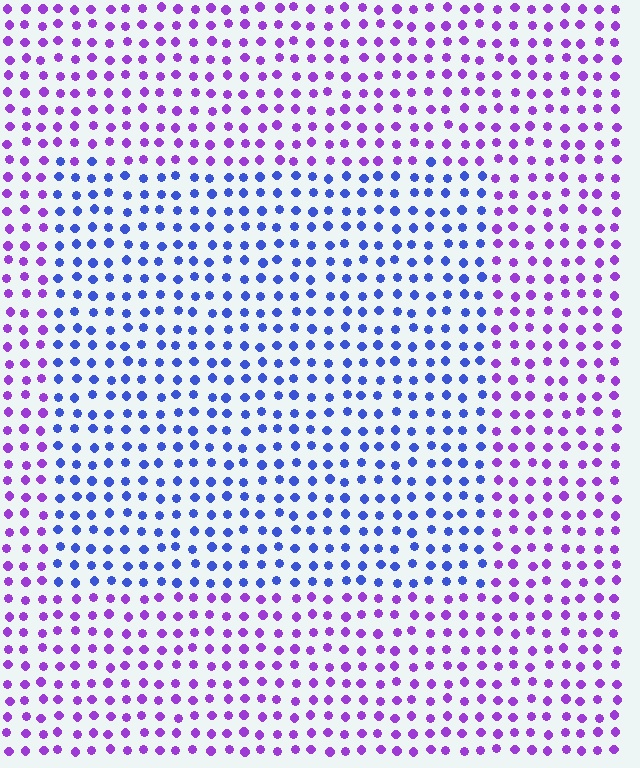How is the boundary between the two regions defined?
The boundary is defined purely by a slight shift in hue (about 48 degrees). Spacing, size, and orientation are identical on both sides.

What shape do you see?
I see a rectangle.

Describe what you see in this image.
The image is filled with small purple elements in a uniform arrangement. A rectangle-shaped region is visible where the elements are tinted to a slightly different hue, forming a subtle color boundary.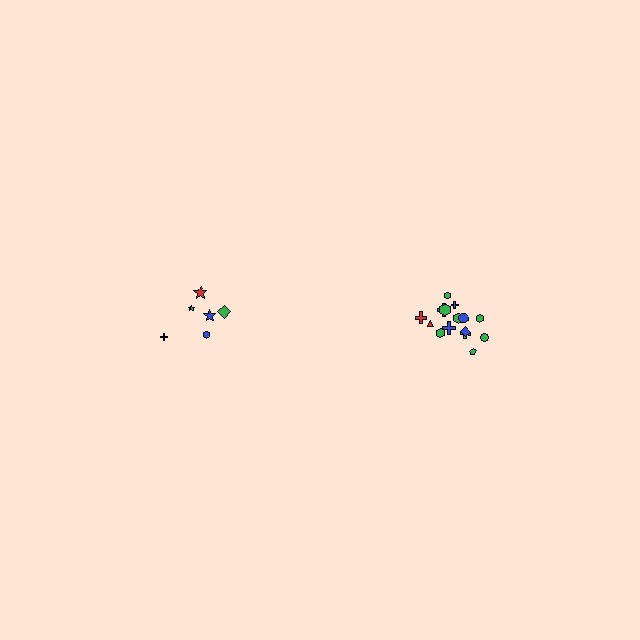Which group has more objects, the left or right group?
The right group.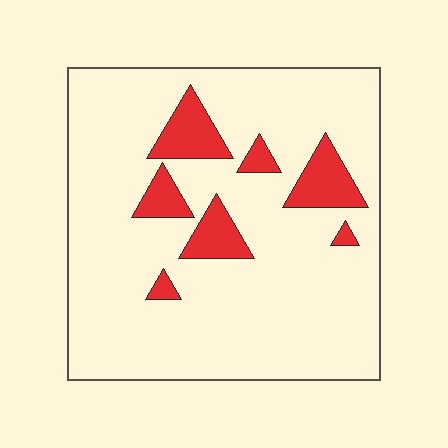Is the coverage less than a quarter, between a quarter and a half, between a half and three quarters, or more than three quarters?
Less than a quarter.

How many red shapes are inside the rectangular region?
7.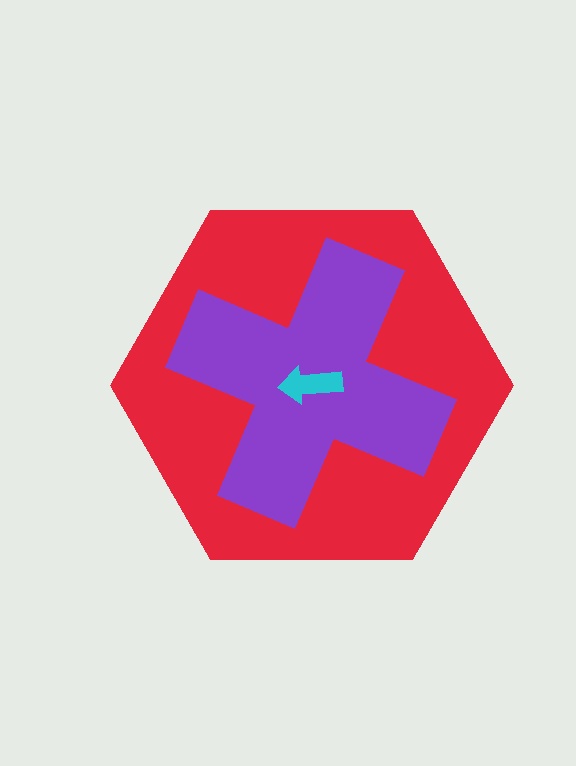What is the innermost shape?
The cyan arrow.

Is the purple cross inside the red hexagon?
Yes.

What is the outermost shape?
The red hexagon.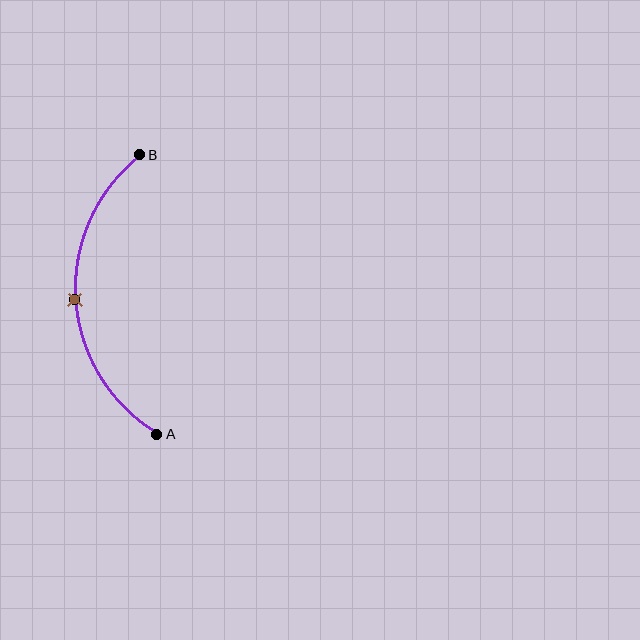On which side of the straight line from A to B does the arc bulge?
The arc bulges to the left of the straight line connecting A and B.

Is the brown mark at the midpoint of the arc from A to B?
Yes. The brown mark lies on the arc at equal arc-length from both A and B — it is the arc midpoint.